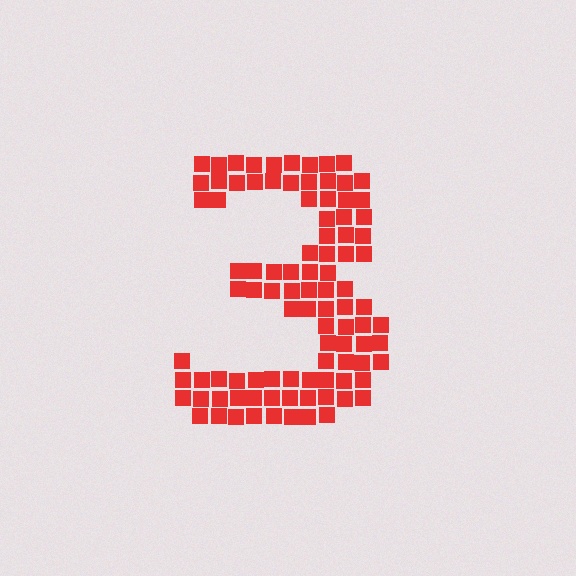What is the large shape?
The large shape is the digit 3.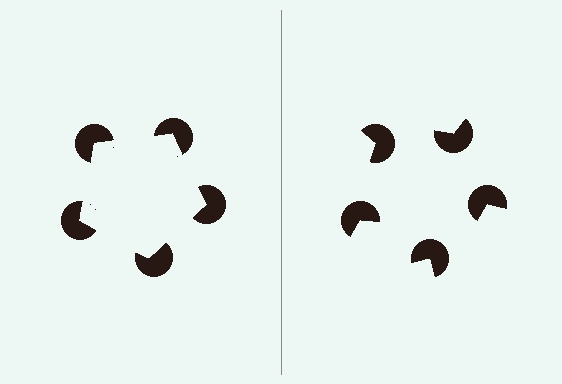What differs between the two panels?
The pac-man discs are positioned identically on both sides; only the wedge orientations differ. On the left they align to a pentagon; on the right they are misaligned.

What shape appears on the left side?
An illusory pentagon.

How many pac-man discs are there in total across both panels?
10 — 5 on each side.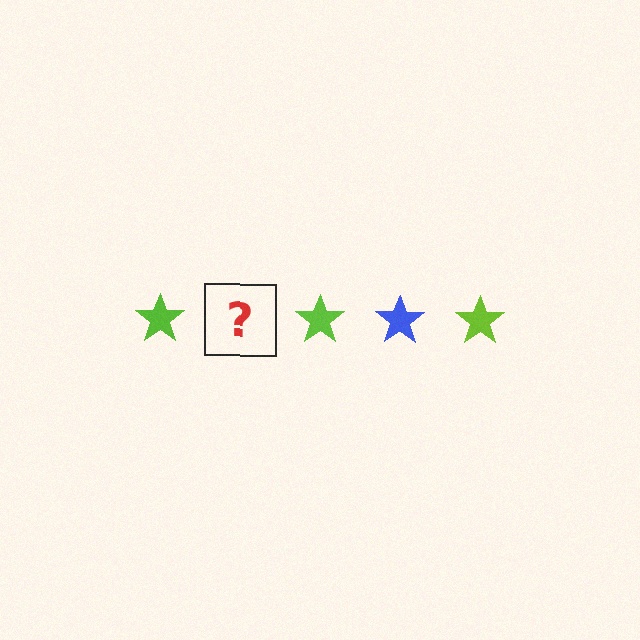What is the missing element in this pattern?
The missing element is a blue star.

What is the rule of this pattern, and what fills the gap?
The rule is that the pattern cycles through lime, blue stars. The gap should be filled with a blue star.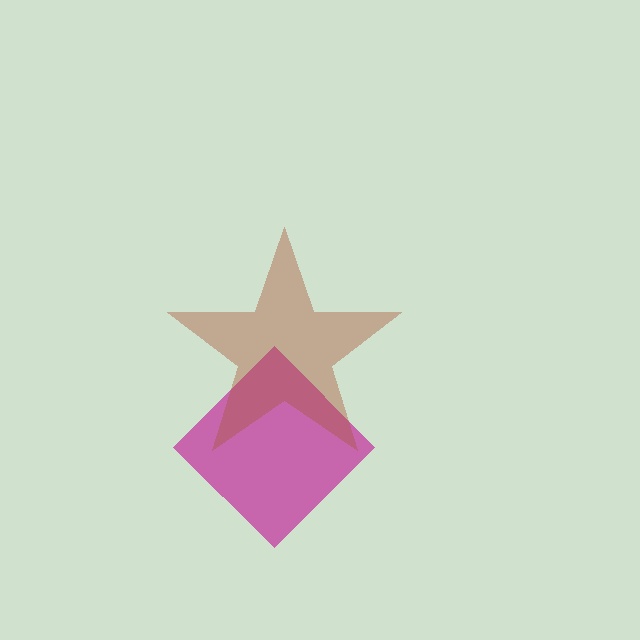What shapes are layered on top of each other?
The layered shapes are: a magenta diamond, a brown star.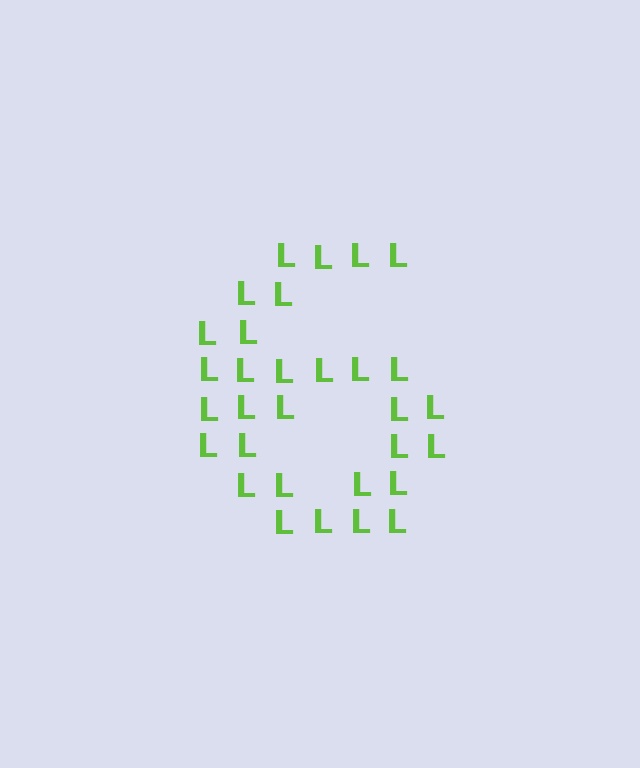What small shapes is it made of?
It is made of small letter L's.